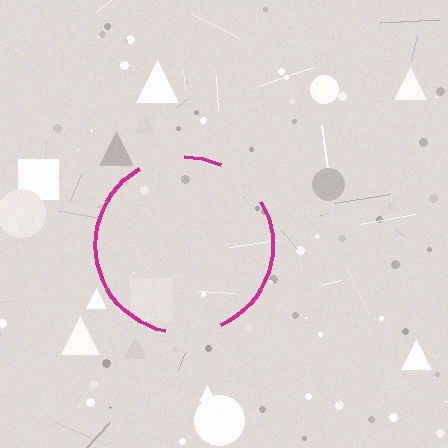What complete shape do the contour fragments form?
The contour fragments form a circle.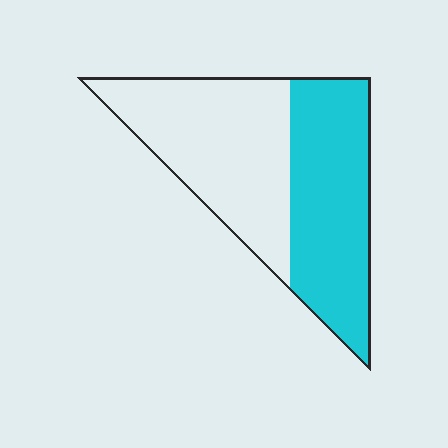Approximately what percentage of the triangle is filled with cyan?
Approximately 45%.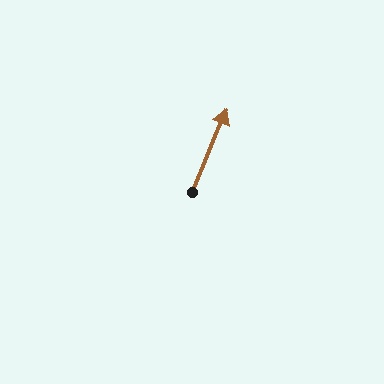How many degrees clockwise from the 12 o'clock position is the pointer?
Approximately 23 degrees.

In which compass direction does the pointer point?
Northeast.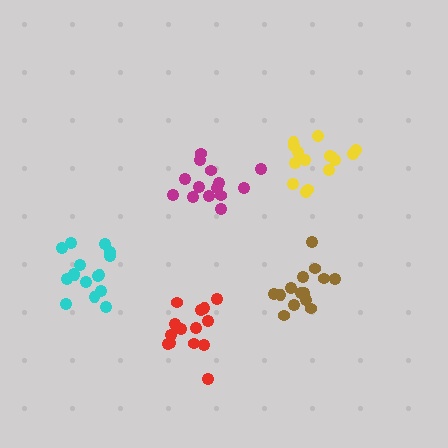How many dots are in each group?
Group 1: 16 dots, Group 2: 14 dots, Group 3: 15 dots, Group 4: 14 dots, Group 5: 14 dots (73 total).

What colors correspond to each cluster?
The clusters are colored: cyan, red, yellow, magenta, brown.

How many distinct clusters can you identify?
There are 5 distinct clusters.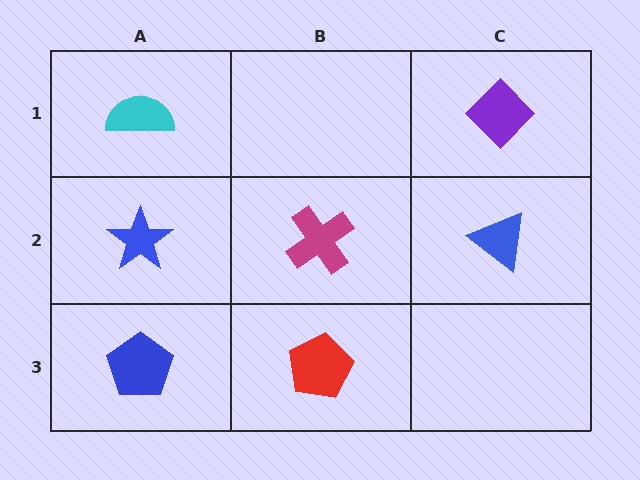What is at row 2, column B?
A magenta cross.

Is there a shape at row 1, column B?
No, that cell is empty.